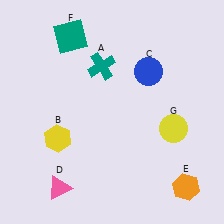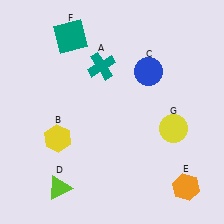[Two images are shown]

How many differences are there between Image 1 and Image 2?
There is 1 difference between the two images.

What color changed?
The triangle (D) changed from pink in Image 1 to lime in Image 2.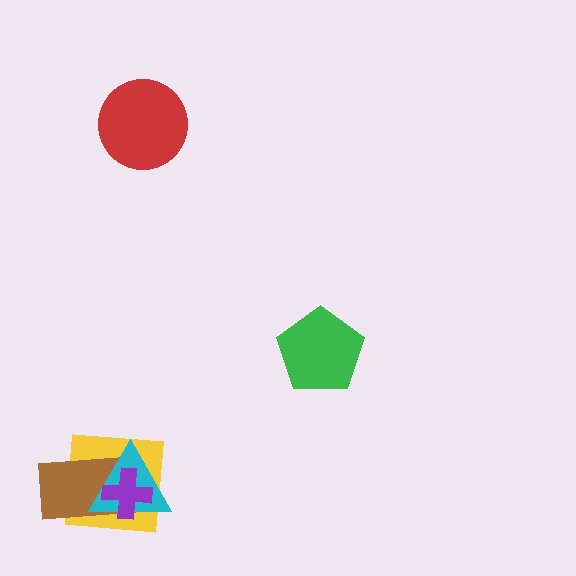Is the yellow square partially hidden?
Yes, it is partially covered by another shape.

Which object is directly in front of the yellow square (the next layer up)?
The brown rectangle is directly in front of the yellow square.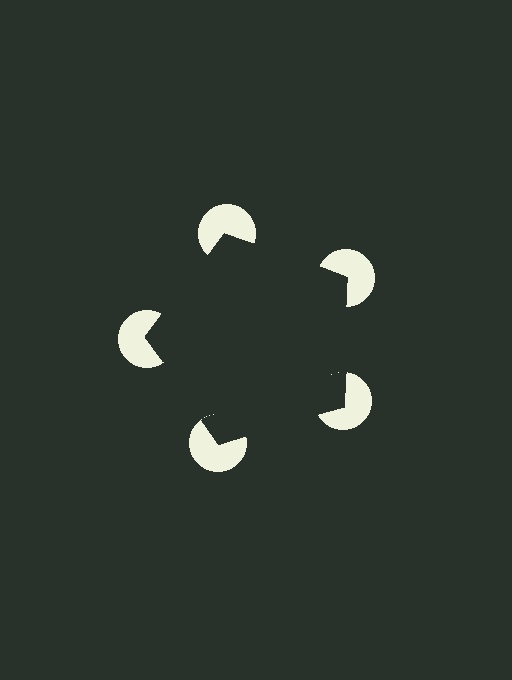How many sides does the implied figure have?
5 sides.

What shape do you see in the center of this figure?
An illusory pentagon — its edges are inferred from the aligned wedge cuts in the pac-man discs, not physically drawn.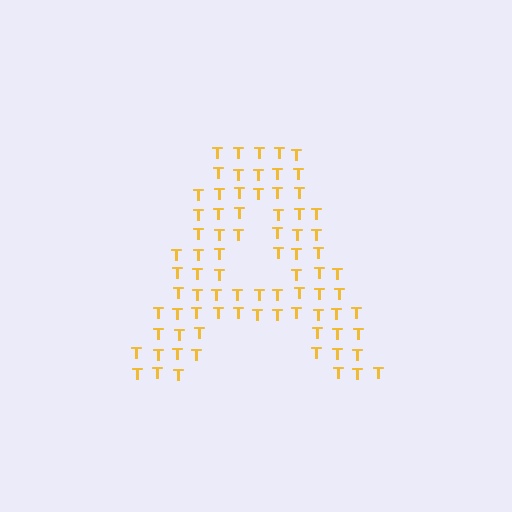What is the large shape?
The large shape is the letter A.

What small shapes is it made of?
It is made of small letter T's.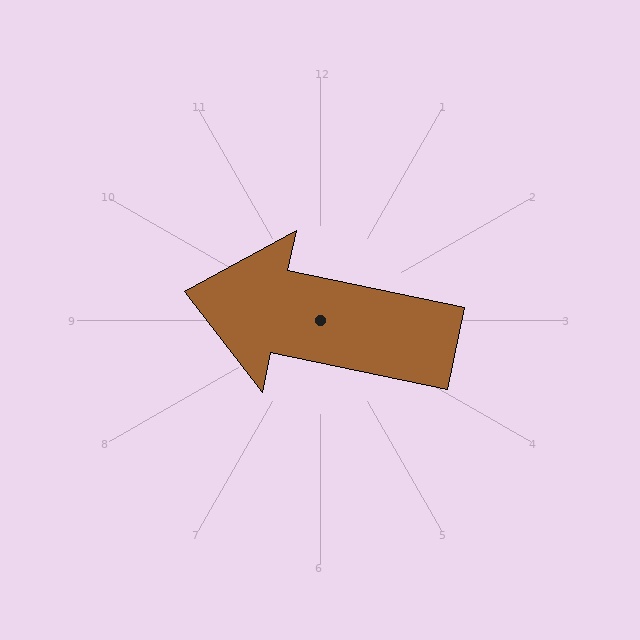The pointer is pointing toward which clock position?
Roughly 9 o'clock.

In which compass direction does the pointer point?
West.